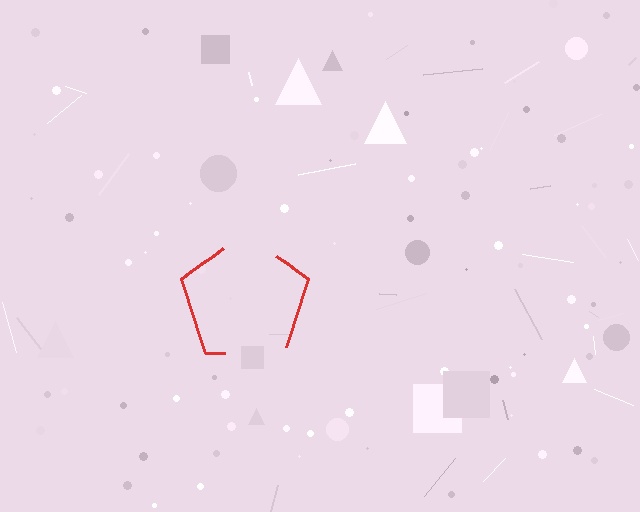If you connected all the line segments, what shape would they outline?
They would outline a pentagon.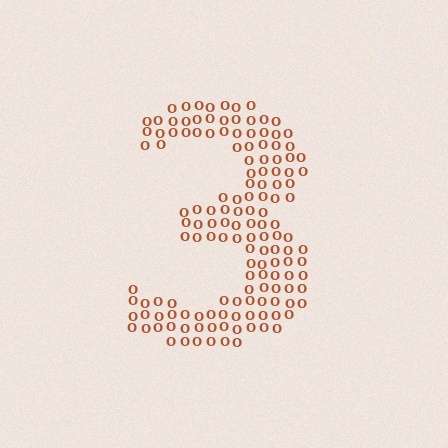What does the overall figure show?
The overall figure shows the digit 3.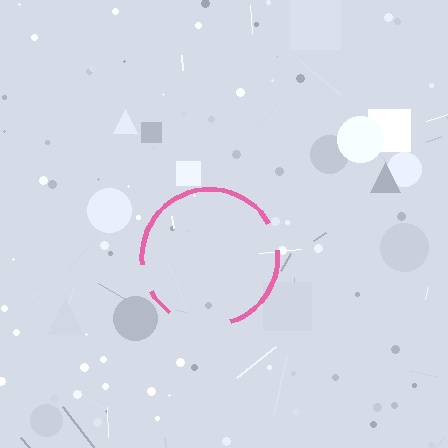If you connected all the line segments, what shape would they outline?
They would outline a circle.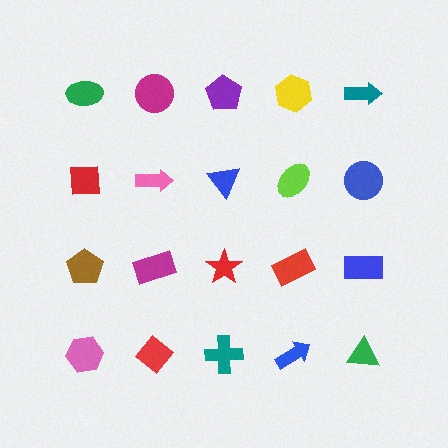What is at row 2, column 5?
A blue circle.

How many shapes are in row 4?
5 shapes.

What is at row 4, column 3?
A teal cross.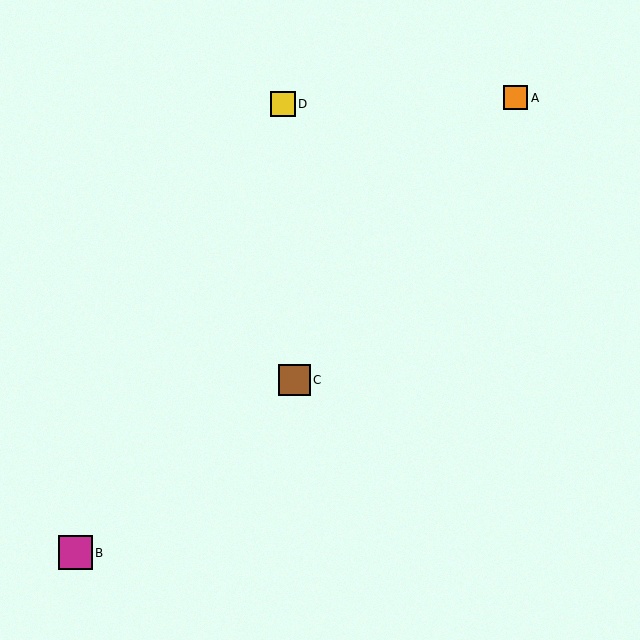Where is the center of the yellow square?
The center of the yellow square is at (283, 104).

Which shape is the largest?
The magenta square (labeled B) is the largest.